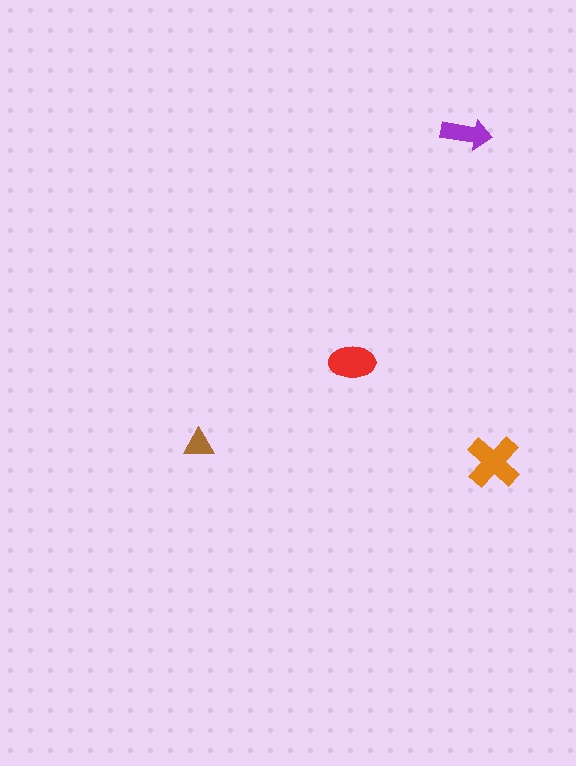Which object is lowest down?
The orange cross is bottommost.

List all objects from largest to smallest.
The orange cross, the red ellipse, the purple arrow, the brown triangle.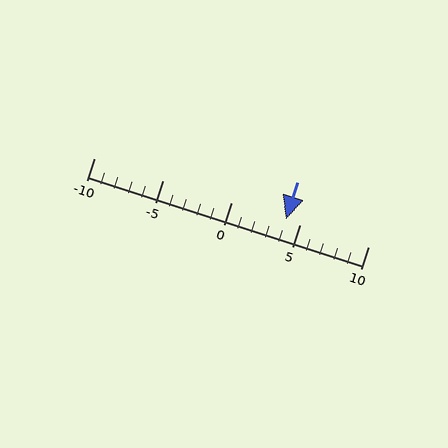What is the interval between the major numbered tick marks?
The major tick marks are spaced 5 units apart.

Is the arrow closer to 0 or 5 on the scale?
The arrow is closer to 5.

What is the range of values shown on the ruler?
The ruler shows values from -10 to 10.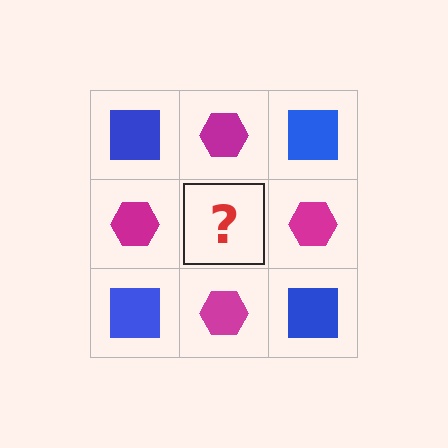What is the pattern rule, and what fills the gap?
The rule is that it alternates blue square and magenta hexagon in a checkerboard pattern. The gap should be filled with a blue square.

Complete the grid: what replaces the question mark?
The question mark should be replaced with a blue square.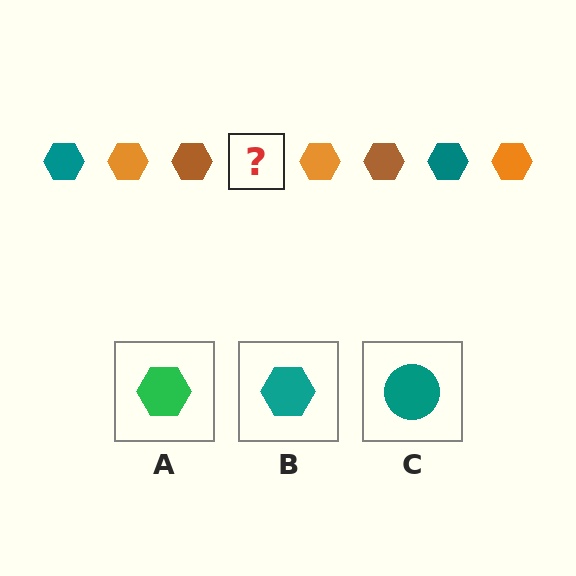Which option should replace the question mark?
Option B.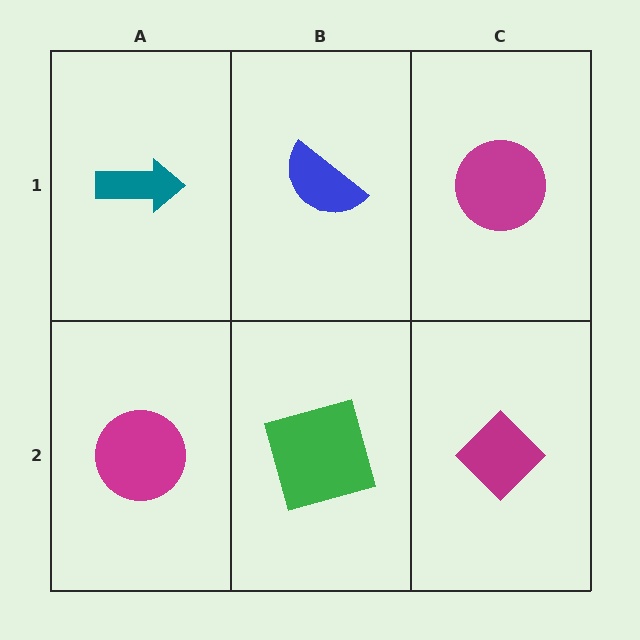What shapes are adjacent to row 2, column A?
A teal arrow (row 1, column A), a green square (row 2, column B).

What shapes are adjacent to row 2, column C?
A magenta circle (row 1, column C), a green square (row 2, column B).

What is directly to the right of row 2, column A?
A green square.